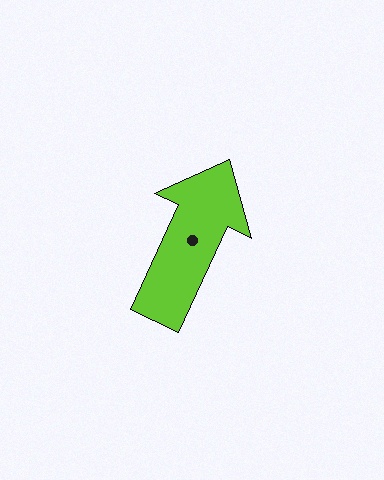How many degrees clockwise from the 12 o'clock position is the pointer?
Approximately 25 degrees.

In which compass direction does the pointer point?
Northeast.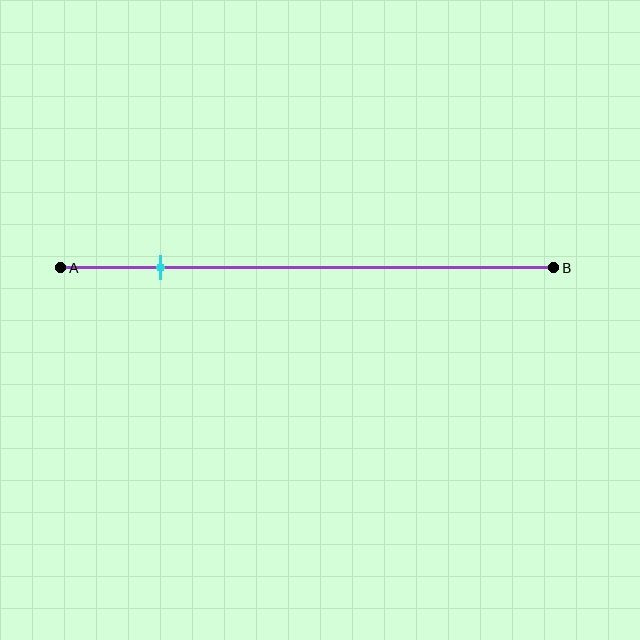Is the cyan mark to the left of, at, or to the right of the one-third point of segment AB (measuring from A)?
The cyan mark is to the left of the one-third point of segment AB.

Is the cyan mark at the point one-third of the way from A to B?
No, the mark is at about 20% from A, not at the 33% one-third point.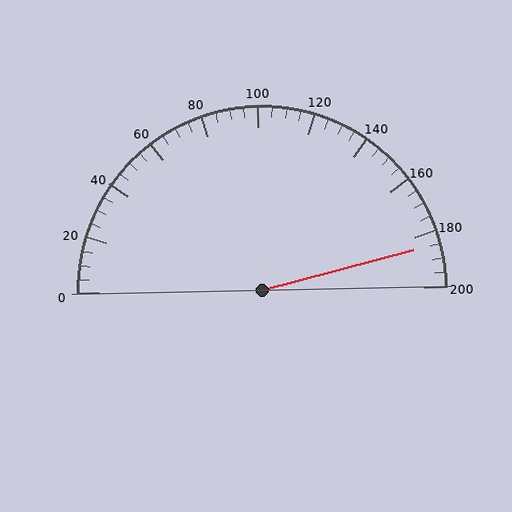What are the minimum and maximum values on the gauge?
The gauge ranges from 0 to 200.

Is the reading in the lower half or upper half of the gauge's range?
The reading is in the upper half of the range (0 to 200).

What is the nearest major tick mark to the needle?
The nearest major tick mark is 180.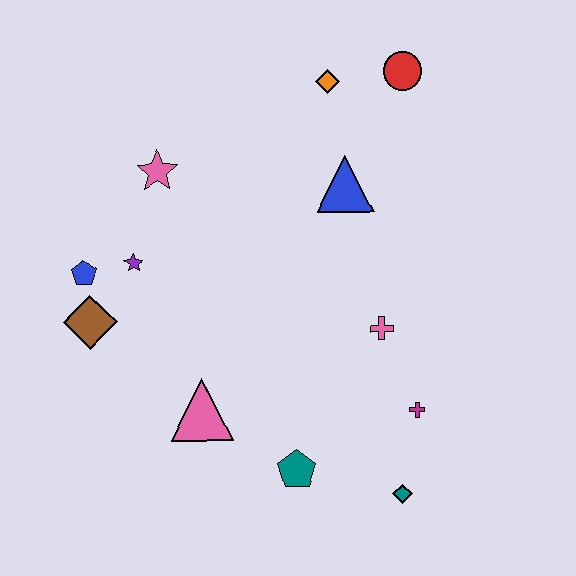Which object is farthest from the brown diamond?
The red circle is farthest from the brown diamond.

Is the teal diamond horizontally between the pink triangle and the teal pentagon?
No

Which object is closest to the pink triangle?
The teal pentagon is closest to the pink triangle.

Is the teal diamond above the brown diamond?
No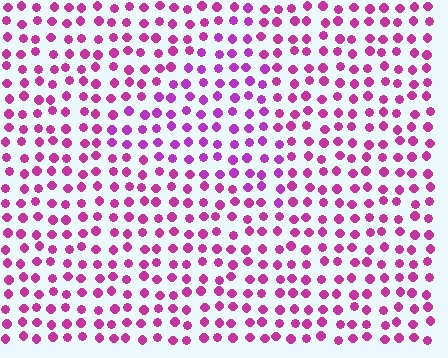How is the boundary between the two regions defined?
The boundary is defined purely by a slight shift in hue (about 21 degrees). Spacing, size, and orientation are identical on both sides.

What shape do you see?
I see a triangle.